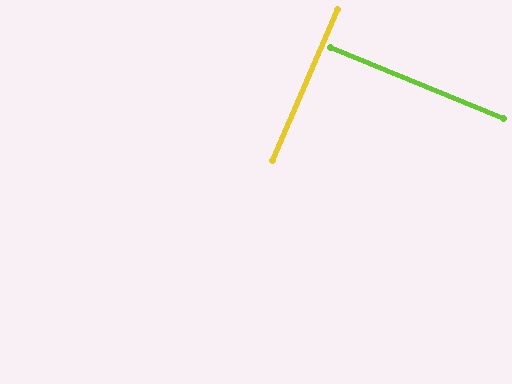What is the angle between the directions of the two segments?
Approximately 89 degrees.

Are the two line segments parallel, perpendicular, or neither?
Perpendicular — they meet at approximately 89°.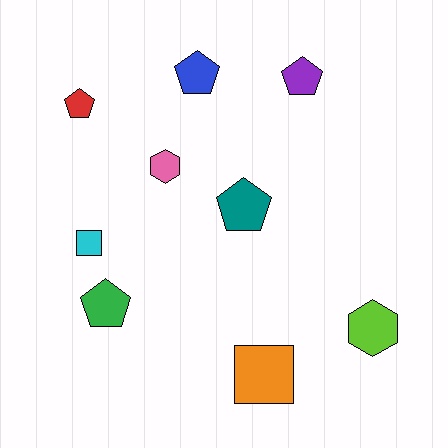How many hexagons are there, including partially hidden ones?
There are 2 hexagons.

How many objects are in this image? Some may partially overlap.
There are 9 objects.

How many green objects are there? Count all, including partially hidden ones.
There is 1 green object.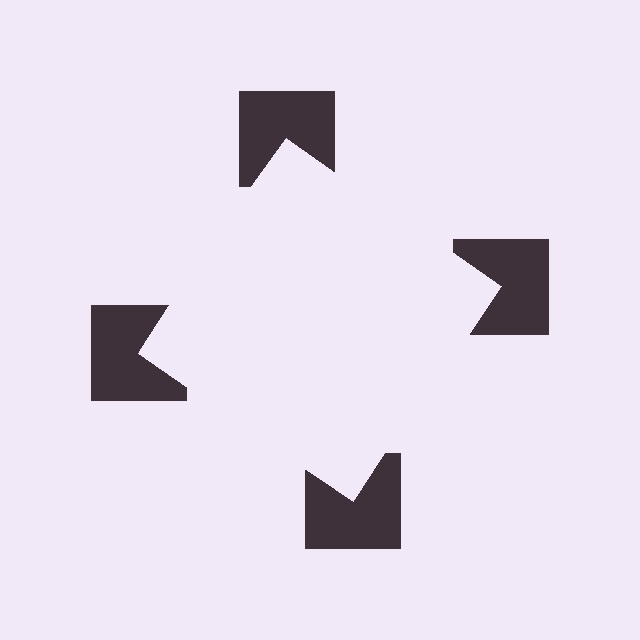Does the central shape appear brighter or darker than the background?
It typically appears slightly brighter than the background, even though no actual brightness change is drawn.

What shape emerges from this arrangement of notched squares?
An illusory square — its edges are inferred from the aligned wedge cuts in the notched squares, not physically drawn.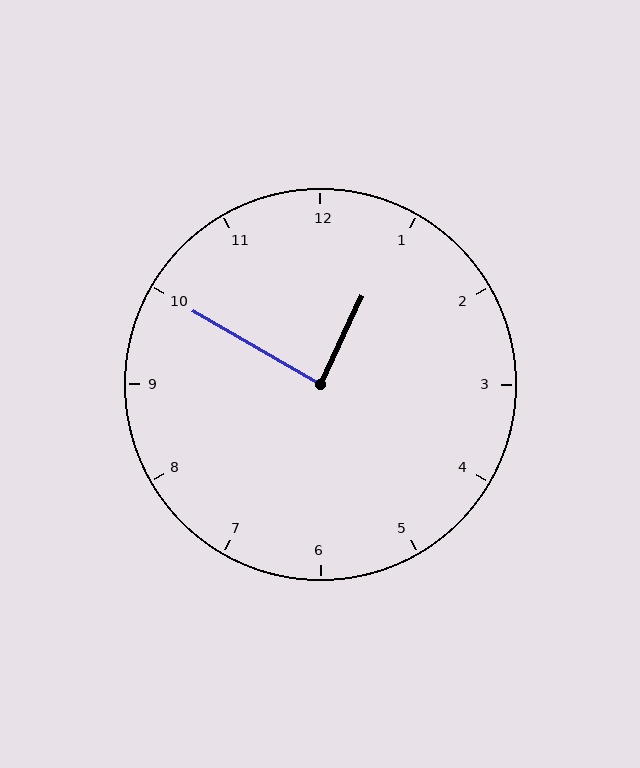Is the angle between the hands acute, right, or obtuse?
It is right.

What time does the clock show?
12:50.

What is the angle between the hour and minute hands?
Approximately 85 degrees.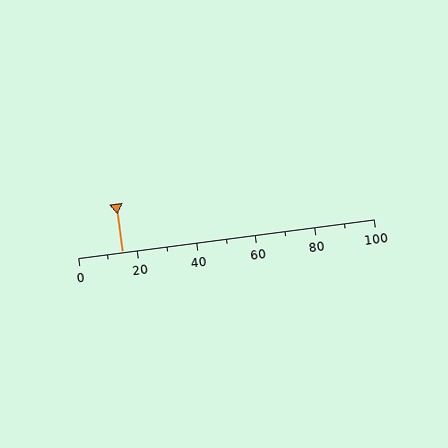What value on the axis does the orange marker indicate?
The marker indicates approximately 15.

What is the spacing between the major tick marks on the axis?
The major ticks are spaced 20 apart.